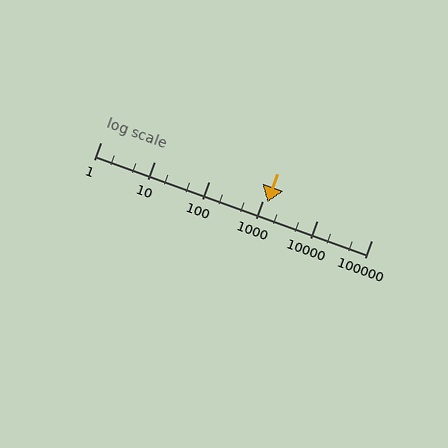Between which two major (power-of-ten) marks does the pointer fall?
The pointer is between 1000 and 10000.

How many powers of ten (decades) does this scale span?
The scale spans 5 decades, from 1 to 100000.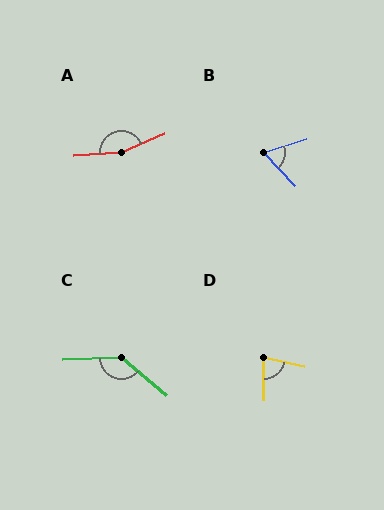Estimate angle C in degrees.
Approximately 138 degrees.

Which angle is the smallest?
B, at approximately 63 degrees.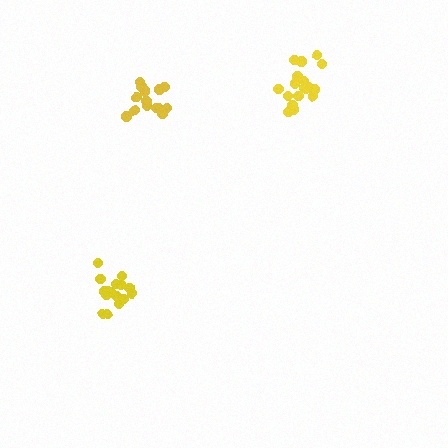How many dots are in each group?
Group 1: 16 dots, Group 2: 19 dots, Group 3: 15 dots (50 total).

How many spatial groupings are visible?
There are 3 spatial groupings.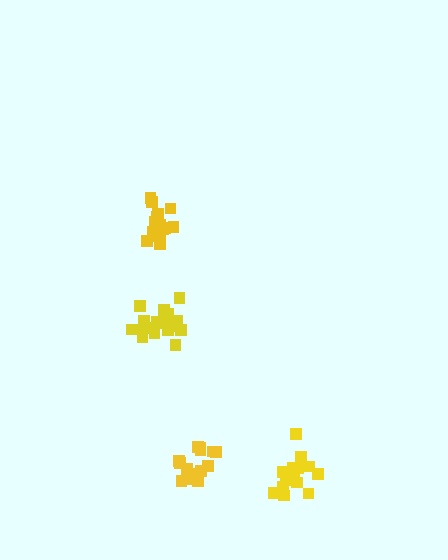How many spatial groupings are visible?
There are 4 spatial groupings.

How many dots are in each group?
Group 1: 14 dots, Group 2: 16 dots, Group 3: 17 dots, Group 4: 19 dots (66 total).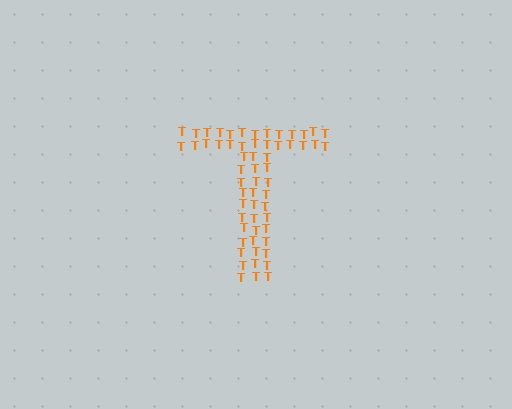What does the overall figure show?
The overall figure shows the letter T.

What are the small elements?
The small elements are letter T's.